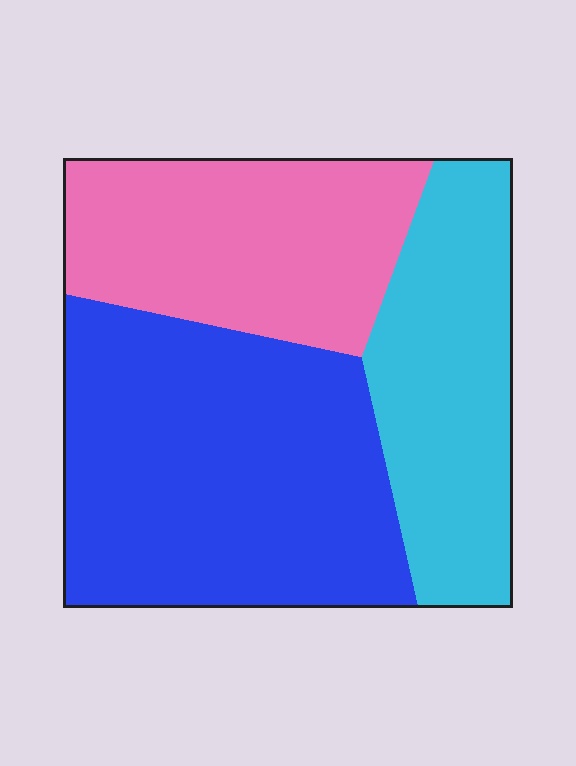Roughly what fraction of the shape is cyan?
Cyan takes up between a quarter and a half of the shape.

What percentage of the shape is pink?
Pink takes up about one quarter (1/4) of the shape.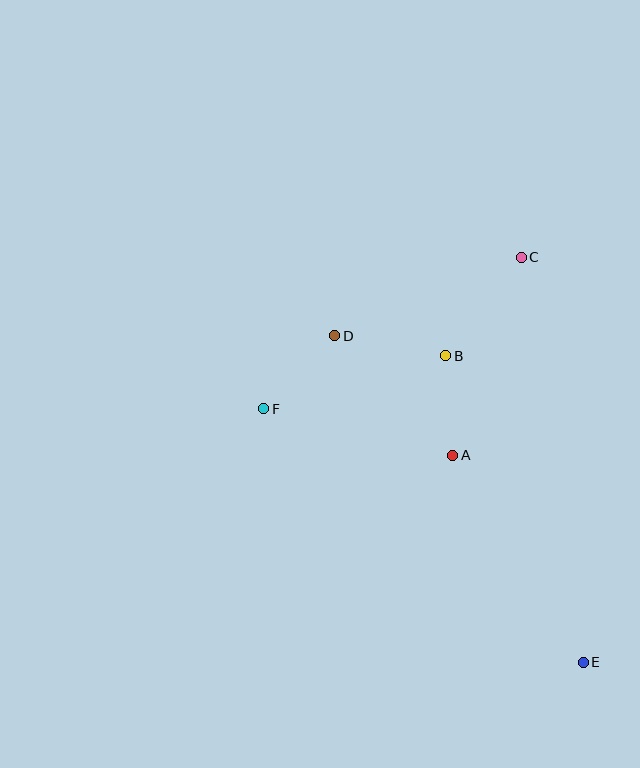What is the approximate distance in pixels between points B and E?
The distance between B and E is approximately 336 pixels.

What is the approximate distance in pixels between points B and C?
The distance between B and C is approximately 124 pixels.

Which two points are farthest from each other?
Points D and E are farthest from each other.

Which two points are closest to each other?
Points A and B are closest to each other.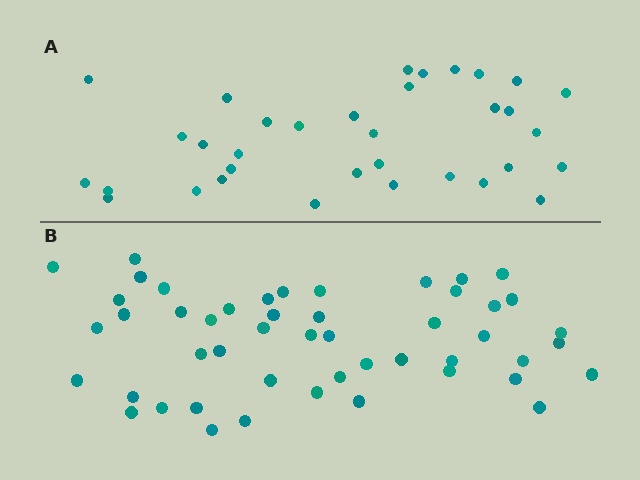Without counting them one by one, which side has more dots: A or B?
Region B (the bottom region) has more dots.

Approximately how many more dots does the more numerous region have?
Region B has approximately 15 more dots than region A.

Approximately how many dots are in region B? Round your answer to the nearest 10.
About 50 dots. (The exact count is 49, which rounds to 50.)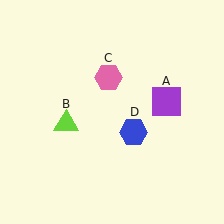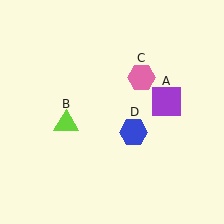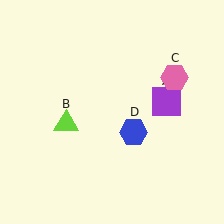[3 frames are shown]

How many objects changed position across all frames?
1 object changed position: pink hexagon (object C).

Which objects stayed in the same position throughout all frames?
Purple square (object A) and lime triangle (object B) and blue hexagon (object D) remained stationary.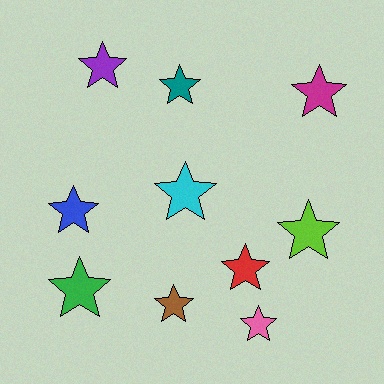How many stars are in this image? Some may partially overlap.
There are 10 stars.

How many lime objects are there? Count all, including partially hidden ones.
There is 1 lime object.